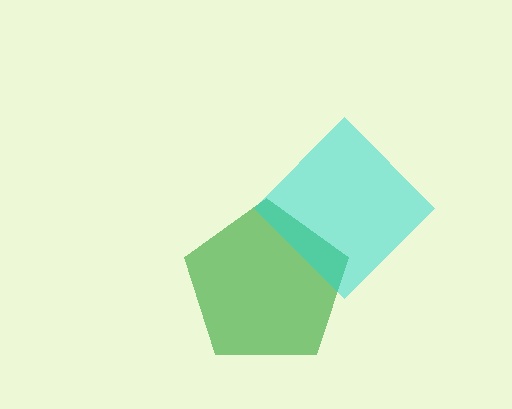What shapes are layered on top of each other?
The layered shapes are: a green pentagon, a cyan diamond.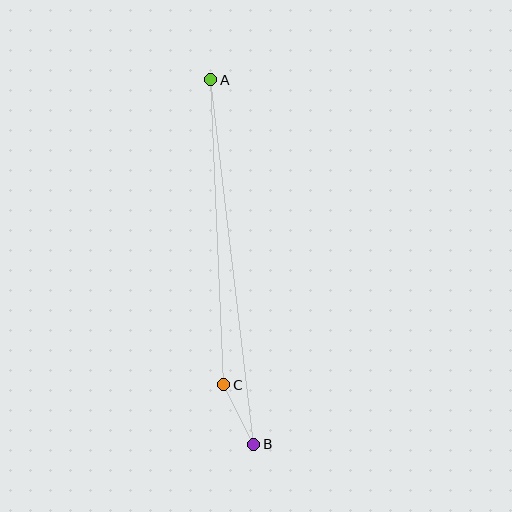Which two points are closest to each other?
Points B and C are closest to each other.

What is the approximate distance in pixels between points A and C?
The distance between A and C is approximately 305 pixels.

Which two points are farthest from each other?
Points A and B are farthest from each other.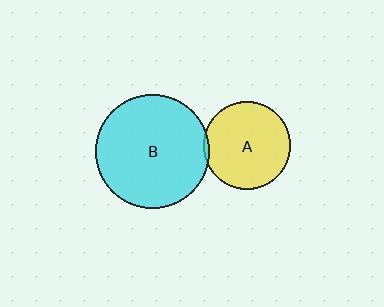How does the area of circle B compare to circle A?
Approximately 1.7 times.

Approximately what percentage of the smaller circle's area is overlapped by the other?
Approximately 5%.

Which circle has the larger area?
Circle B (cyan).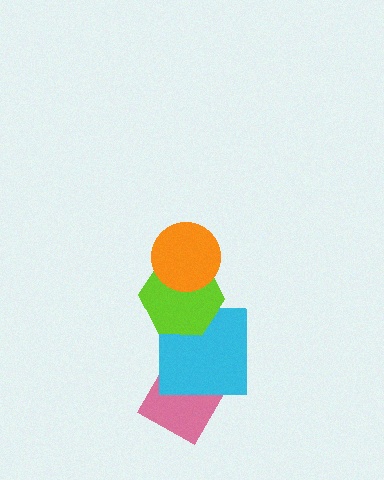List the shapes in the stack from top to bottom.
From top to bottom: the orange circle, the lime hexagon, the cyan square, the pink diamond.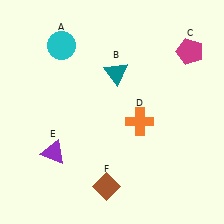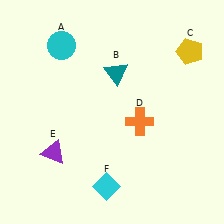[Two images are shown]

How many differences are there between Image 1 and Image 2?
There are 2 differences between the two images.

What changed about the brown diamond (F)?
In Image 1, F is brown. In Image 2, it changed to cyan.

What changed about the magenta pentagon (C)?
In Image 1, C is magenta. In Image 2, it changed to yellow.